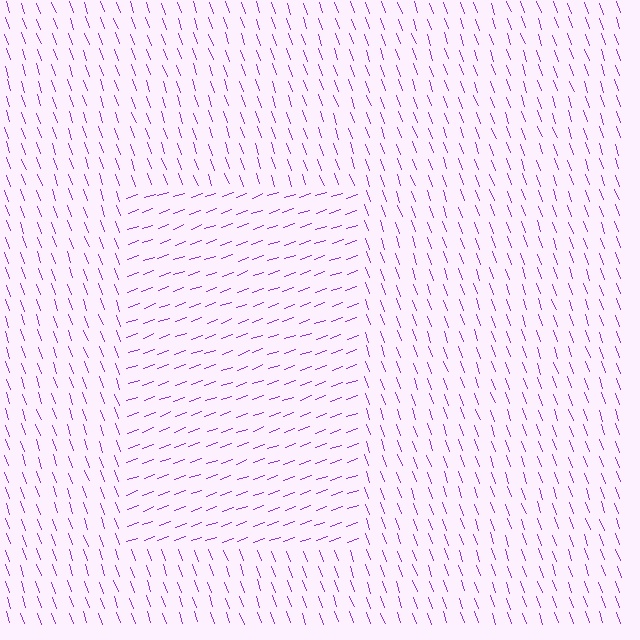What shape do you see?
I see a rectangle.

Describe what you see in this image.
The image is filled with small purple line segments. A rectangle region in the image has lines oriented differently from the surrounding lines, creating a visible texture boundary.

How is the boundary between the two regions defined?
The boundary is defined purely by a change in line orientation (approximately 90 degrees difference). All lines are the same color and thickness.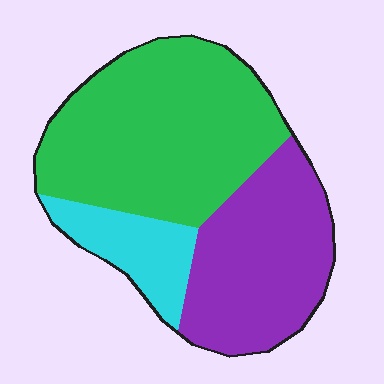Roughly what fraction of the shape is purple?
Purple covers about 35% of the shape.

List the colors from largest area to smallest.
From largest to smallest: green, purple, cyan.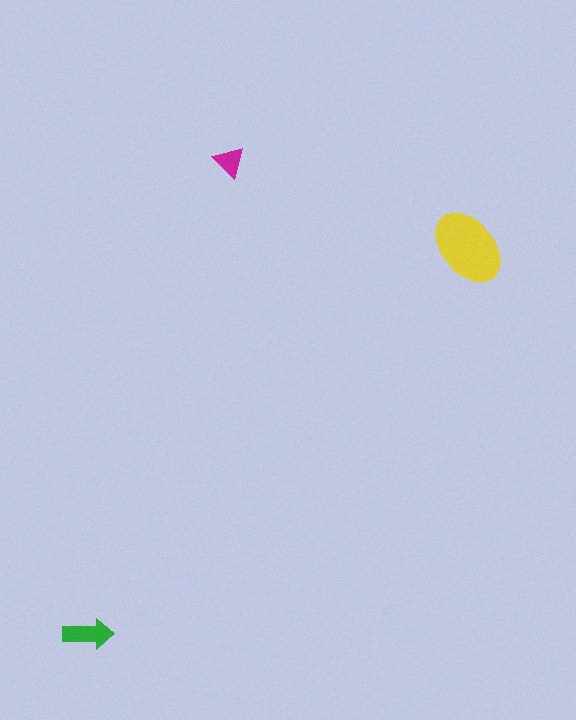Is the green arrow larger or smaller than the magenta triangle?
Larger.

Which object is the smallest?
The magenta triangle.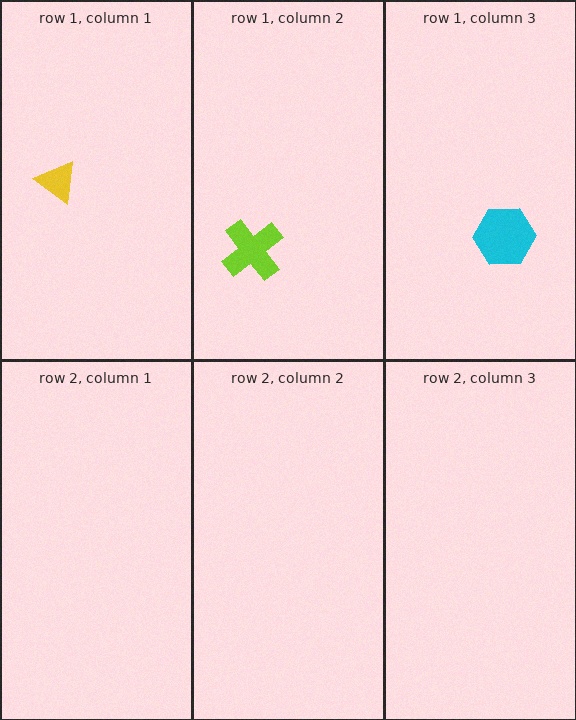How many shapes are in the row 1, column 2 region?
1.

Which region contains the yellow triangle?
The row 1, column 1 region.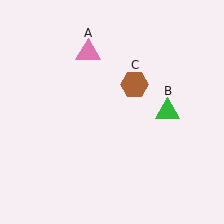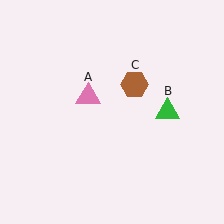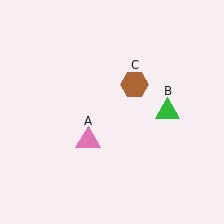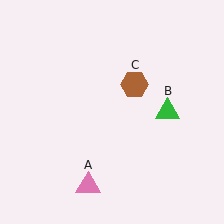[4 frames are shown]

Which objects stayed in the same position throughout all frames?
Green triangle (object B) and brown hexagon (object C) remained stationary.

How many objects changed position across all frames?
1 object changed position: pink triangle (object A).